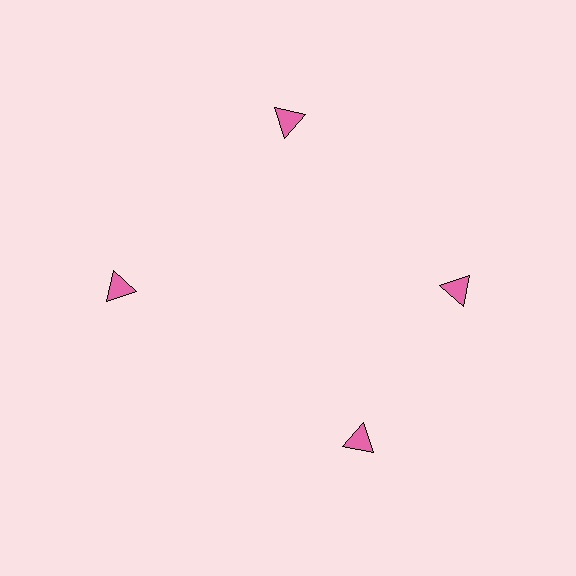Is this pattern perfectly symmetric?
No. The 4 pink triangles are arranged in a ring, but one element near the 6 o'clock position is rotated out of alignment along the ring, breaking the 4-fold rotational symmetry.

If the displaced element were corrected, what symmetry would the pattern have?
It would have 4-fold rotational symmetry — the pattern would map onto itself every 90 degrees.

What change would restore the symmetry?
The symmetry would be restored by rotating it back into even spacing with its neighbors so that all 4 triangles sit at equal angles and equal distance from the center.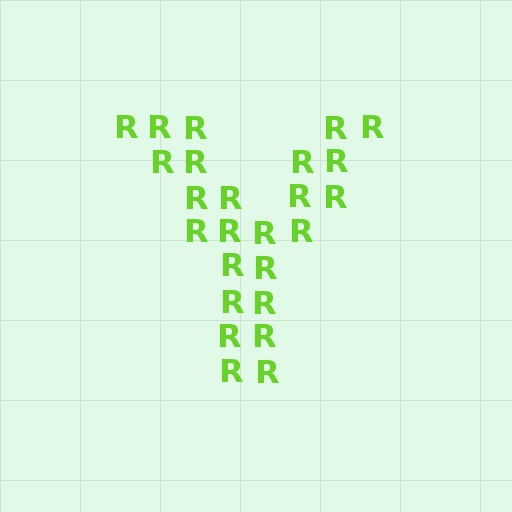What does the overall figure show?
The overall figure shows the letter Y.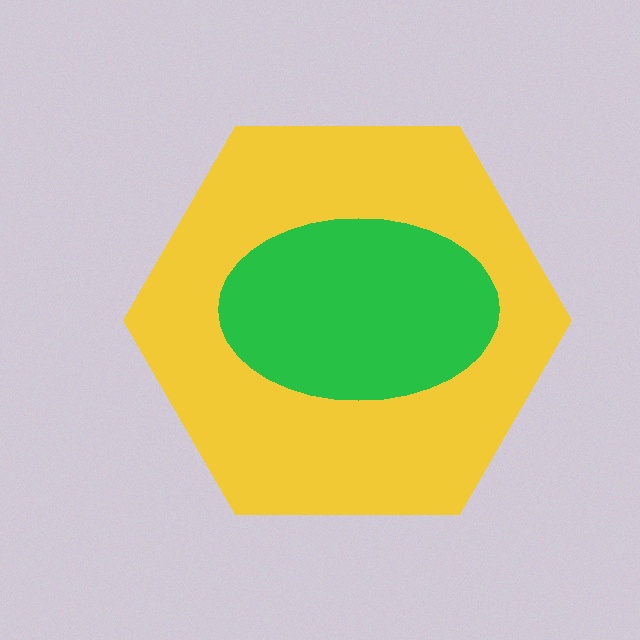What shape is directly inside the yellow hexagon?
The green ellipse.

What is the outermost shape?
The yellow hexagon.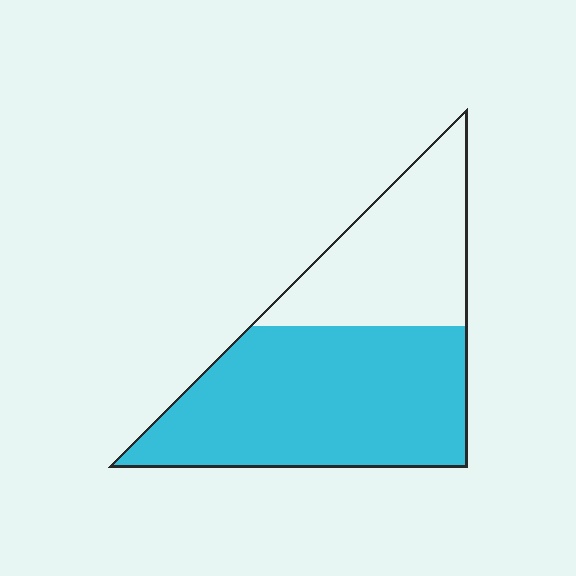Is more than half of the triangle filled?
Yes.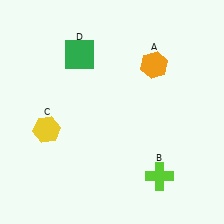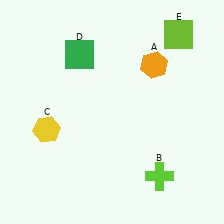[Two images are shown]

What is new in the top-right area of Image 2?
A lime square (E) was added in the top-right area of Image 2.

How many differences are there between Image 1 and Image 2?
There is 1 difference between the two images.